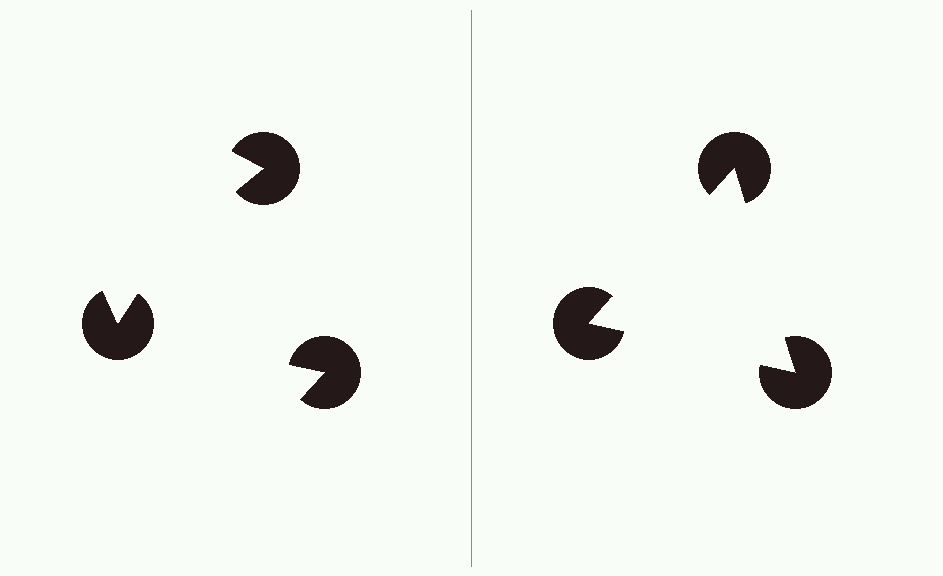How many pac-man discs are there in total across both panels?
6 — 3 on each side.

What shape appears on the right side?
An illusory triangle.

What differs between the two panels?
The pac-man discs are positioned identically on both sides; only the wedge orientations differ. On the right they align to a triangle; on the left they are misaligned.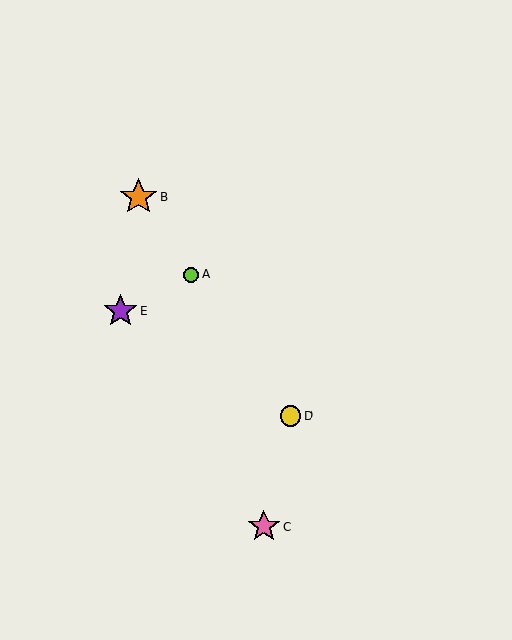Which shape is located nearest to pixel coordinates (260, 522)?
The pink star (labeled C) at (264, 527) is nearest to that location.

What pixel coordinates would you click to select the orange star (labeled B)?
Click at (138, 197) to select the orange star B.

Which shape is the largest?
The orange star (labeled B) is the largest.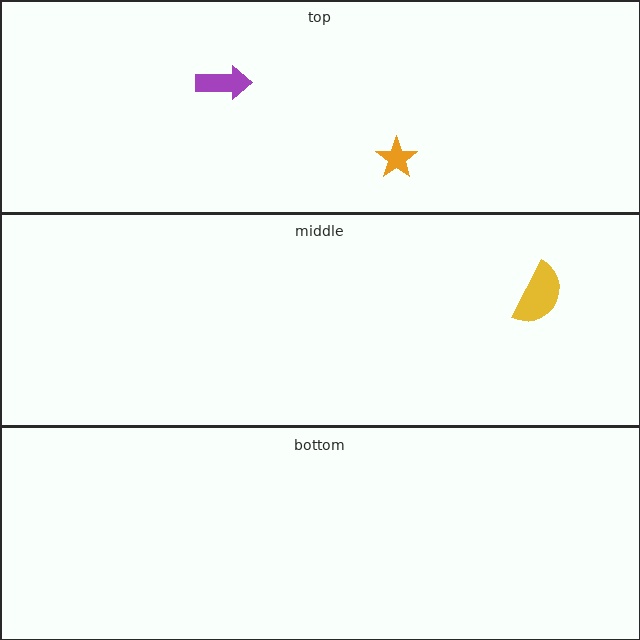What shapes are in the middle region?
The yellow semicircle.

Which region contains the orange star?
The top region.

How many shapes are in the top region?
2.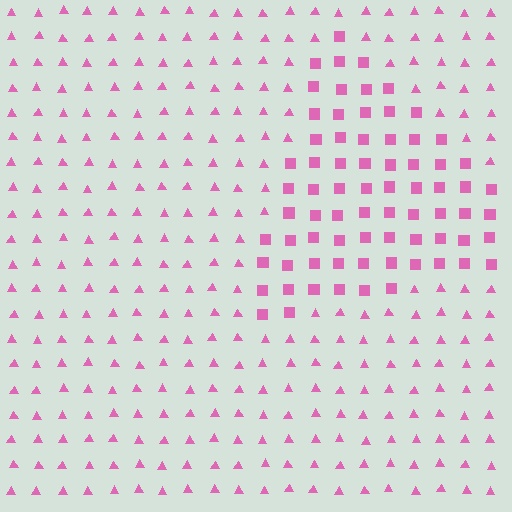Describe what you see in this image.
The image is filled with small pink elements arranged in a uniform grid. A triangle-shaped region contains squares, while the surrounding area contains triangles. The boundary is defined purely by the change in element shape.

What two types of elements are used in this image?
The image uses squares inside the triangle region and triangles outside it.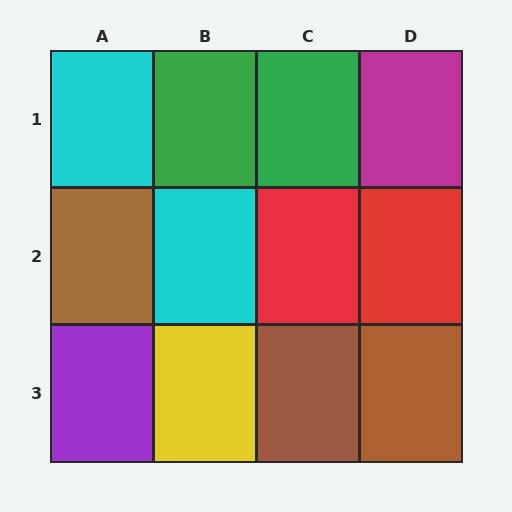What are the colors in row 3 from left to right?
Purple, yellow, brown, brown.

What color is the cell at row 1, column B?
Green.